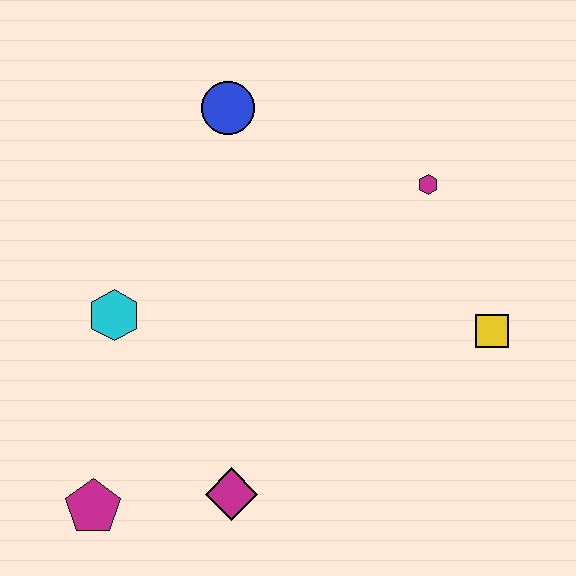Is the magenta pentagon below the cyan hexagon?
Yes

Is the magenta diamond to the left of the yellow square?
Yes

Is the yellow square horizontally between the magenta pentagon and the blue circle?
No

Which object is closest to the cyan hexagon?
The magenta pentagon is closest to the cyan hexagon.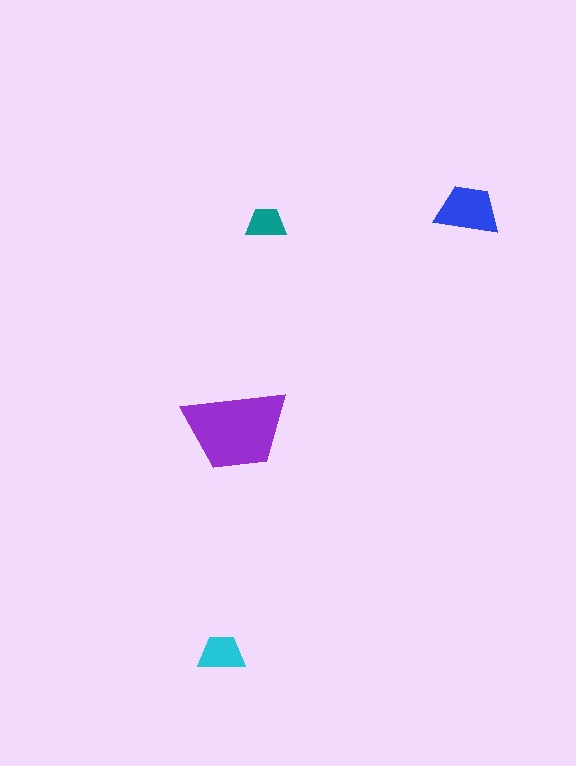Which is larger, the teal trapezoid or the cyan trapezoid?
The cyan one.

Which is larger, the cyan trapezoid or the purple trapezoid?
The purple one.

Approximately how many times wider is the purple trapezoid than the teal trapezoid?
About 2.5 times wider.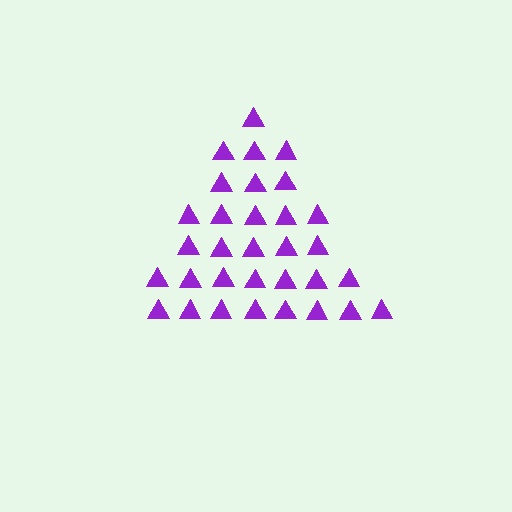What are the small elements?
The small elements are triangles.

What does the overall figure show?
The overall figure shows a triangle.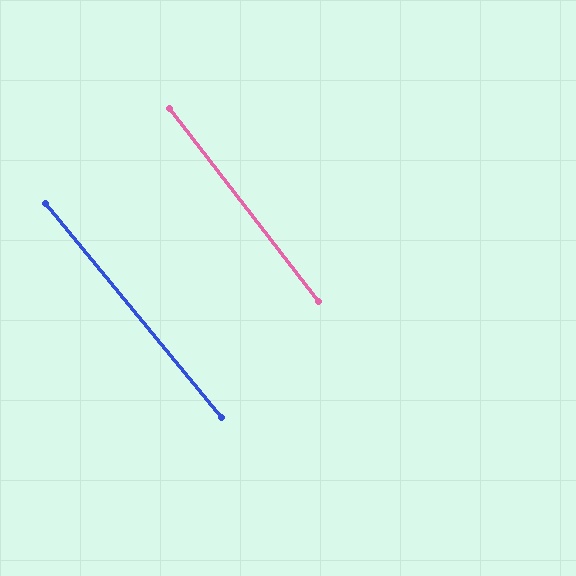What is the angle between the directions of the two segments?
Approximately 2 degrees.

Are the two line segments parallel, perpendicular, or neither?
Parallel — their directions differ by only 1.8°.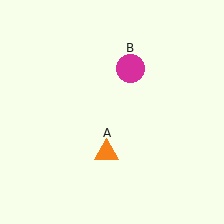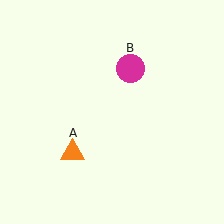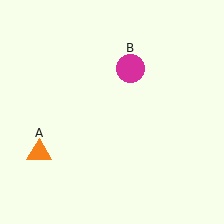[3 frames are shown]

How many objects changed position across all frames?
1 object changed position: orange triangle (object A).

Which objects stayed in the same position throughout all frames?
Magenta circle (object B) remained stationary.